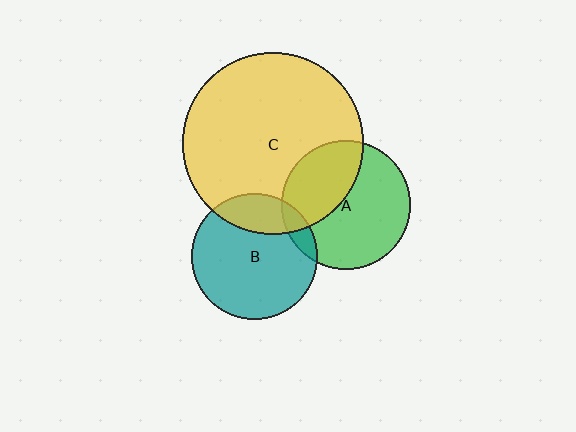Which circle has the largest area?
Circle C (yellow).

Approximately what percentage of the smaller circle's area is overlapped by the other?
Approximately 10%.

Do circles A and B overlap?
Yes.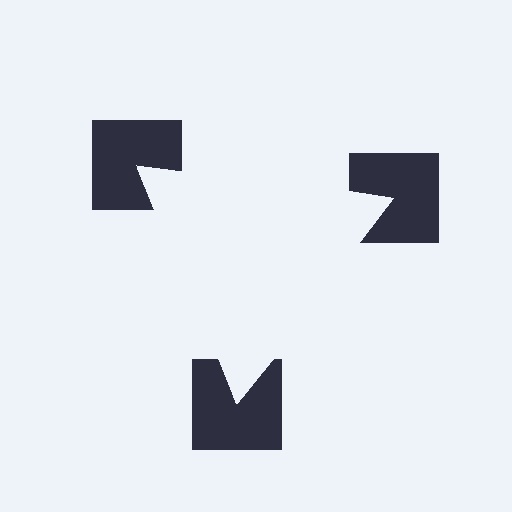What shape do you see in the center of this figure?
An illusory triangle — its edges are inferred from the aligned wedge cuts in the notched squares, not physically drawn.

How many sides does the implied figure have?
3 sides.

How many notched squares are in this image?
There are 3 — one at each vertex of the illusory triangle.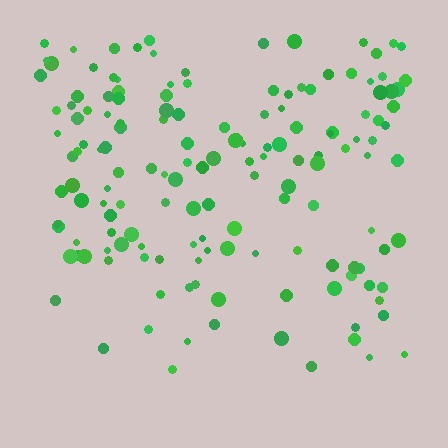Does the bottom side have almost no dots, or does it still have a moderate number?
Still a moderate number, just noticeably fewer than the top.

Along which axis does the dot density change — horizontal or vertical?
Vertical.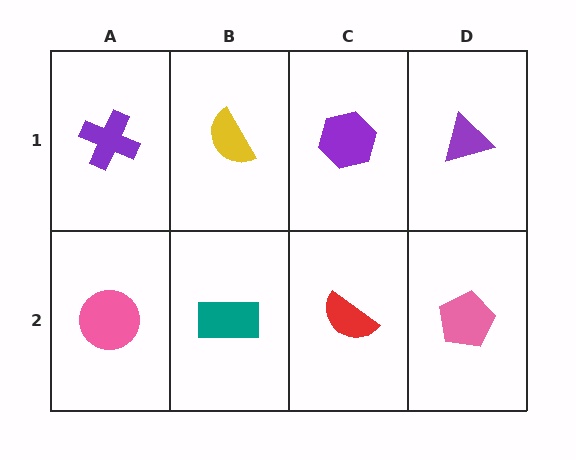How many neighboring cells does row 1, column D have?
2.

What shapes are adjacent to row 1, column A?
A pink circle (row 2, column A), a yellow semicircle (row 1, column B).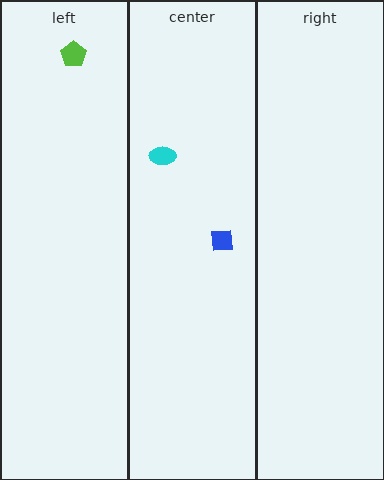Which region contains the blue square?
The center region.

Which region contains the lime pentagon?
The left region.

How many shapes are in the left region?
1.